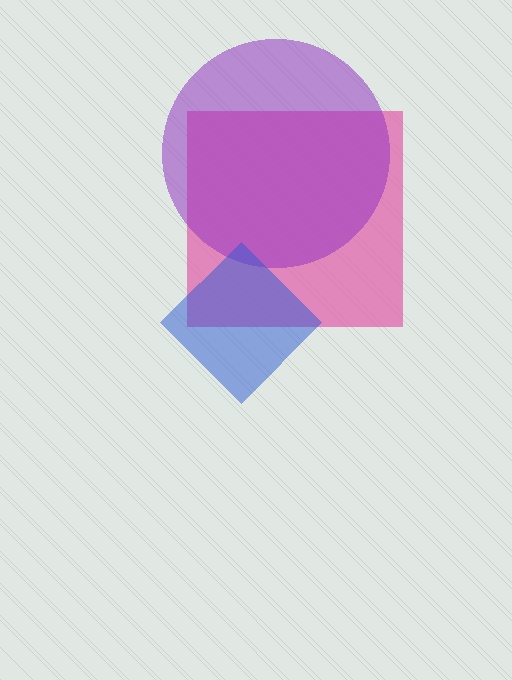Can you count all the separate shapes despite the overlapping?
Yes, there are 3 separate shapes.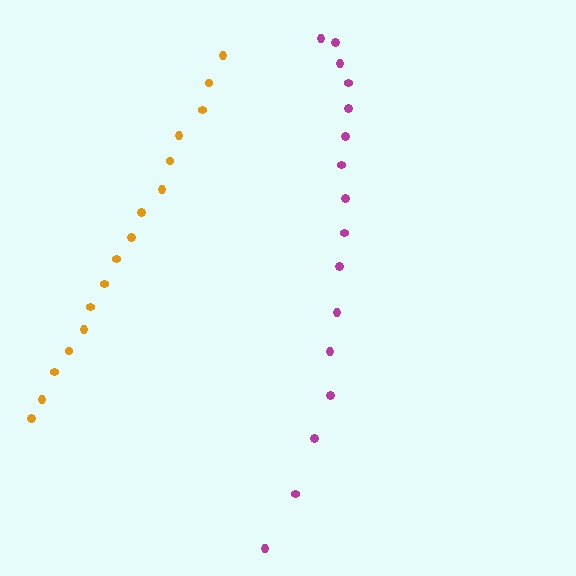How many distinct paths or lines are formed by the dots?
There are 2 distinct paths.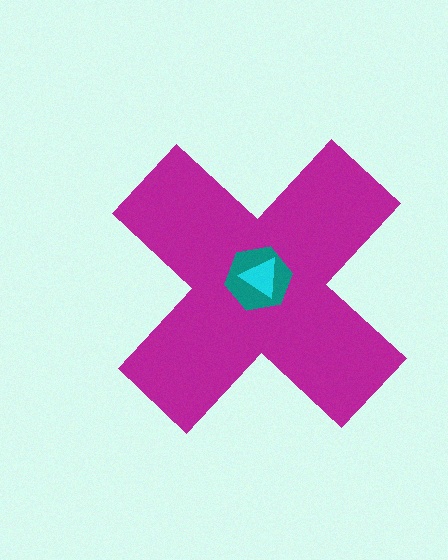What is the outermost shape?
The magenta cross.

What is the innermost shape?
The cyan triangle.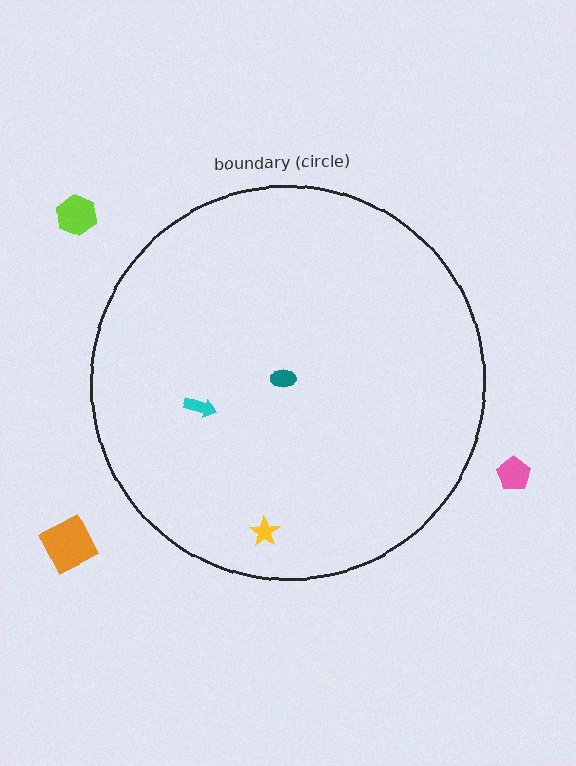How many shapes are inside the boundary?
3 inside, 3 outside.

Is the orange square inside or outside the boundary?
Outside.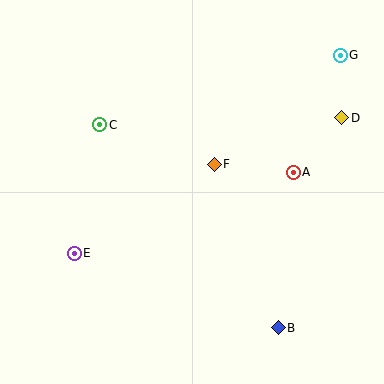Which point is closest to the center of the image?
Point F at (214, 164) is closest to the center.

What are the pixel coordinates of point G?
Point G is at (340, 55).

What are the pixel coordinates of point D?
Point D is at (342, 118).